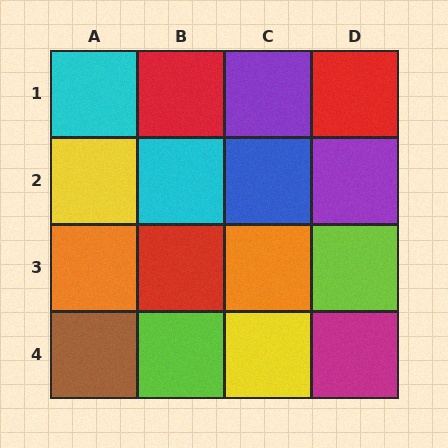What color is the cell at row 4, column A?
Brown.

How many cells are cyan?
2 cells are cyan.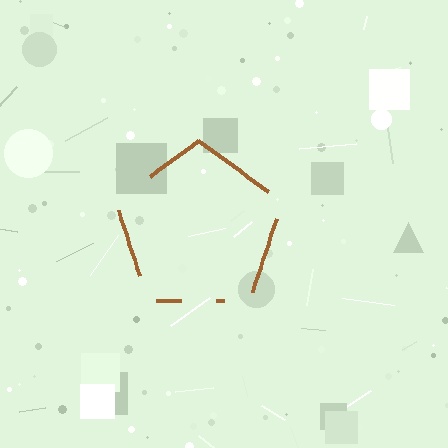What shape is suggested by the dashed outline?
The dashed outline suggests a pentagon.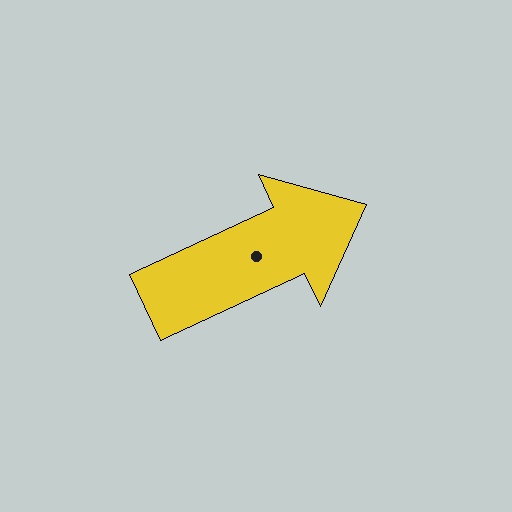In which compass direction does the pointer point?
Northeast.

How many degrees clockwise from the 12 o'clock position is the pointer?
Approximately 65 degrees.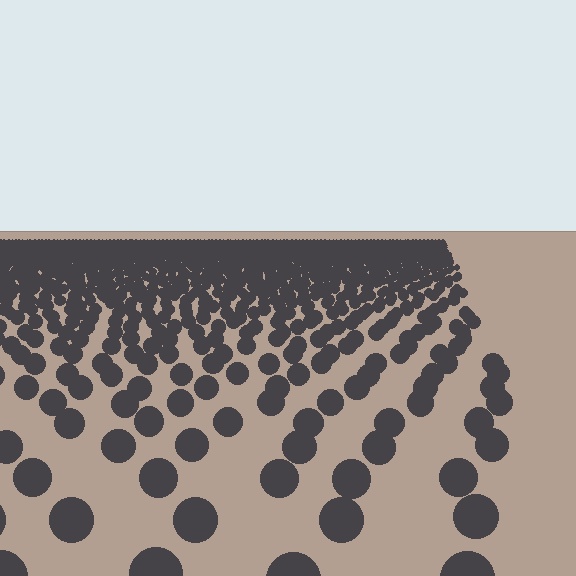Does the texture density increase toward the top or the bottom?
Density increases toward the top.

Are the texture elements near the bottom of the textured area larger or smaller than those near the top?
Larger. Near the bottom, elements are closer to the viewer and appear at a bigger on-screen size.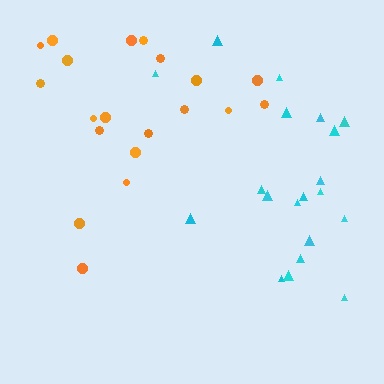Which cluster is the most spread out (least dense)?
Orange.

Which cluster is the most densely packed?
Cyan.